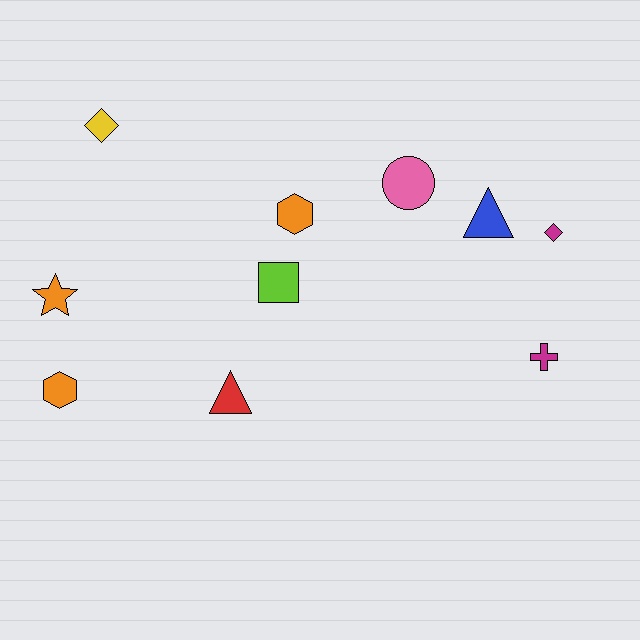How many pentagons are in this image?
There are no pentagons.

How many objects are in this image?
There are 10 objects.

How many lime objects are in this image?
There is 1 lime object.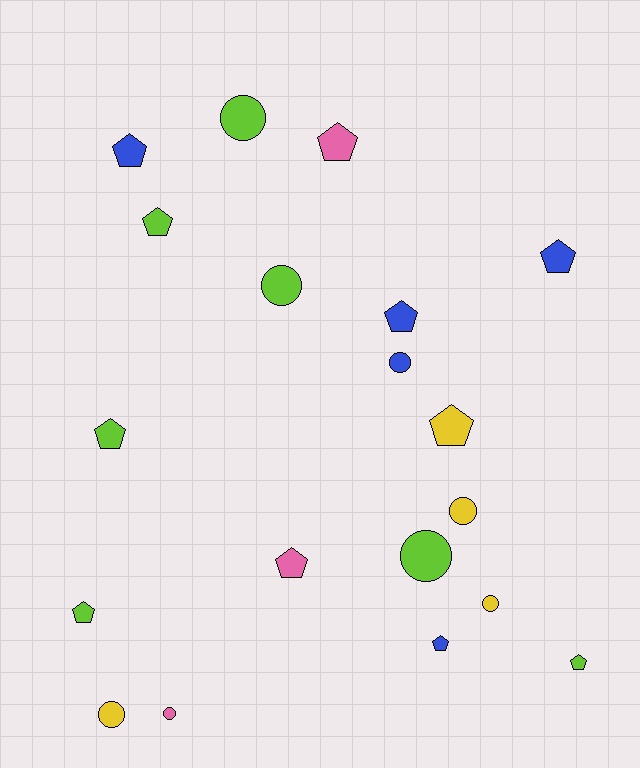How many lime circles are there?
There are 3 lime circles.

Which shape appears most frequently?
Pentagon, with 11 objects.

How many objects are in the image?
There are 19 objects.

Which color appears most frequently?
Lime, with 7 objects.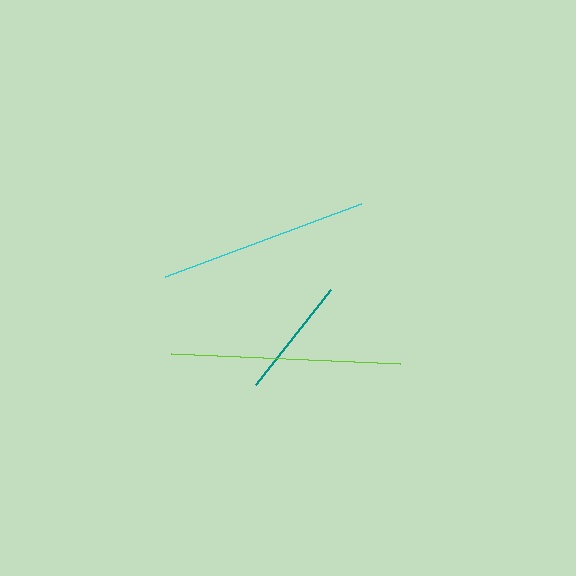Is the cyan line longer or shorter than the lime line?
The lime line is longer than the cyan line.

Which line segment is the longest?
The lime line is the longest at approximately 229 pixels.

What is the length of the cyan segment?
The cyan segment is approximately 209 pixels long.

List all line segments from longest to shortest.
From longest to shortest: lime, cyan, teal.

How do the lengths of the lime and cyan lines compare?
The lime and cyan lines are approximately the same length.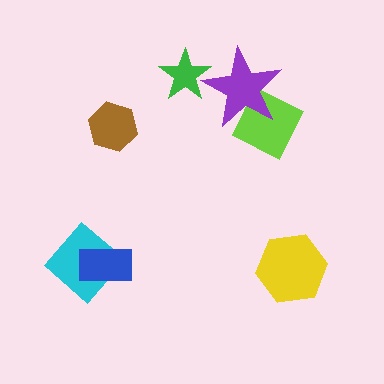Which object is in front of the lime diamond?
The purple star is in front of the lime diamond.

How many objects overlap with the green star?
1 object overlaps with the green star.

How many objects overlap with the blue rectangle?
1 object overlaps with the blue rectangle.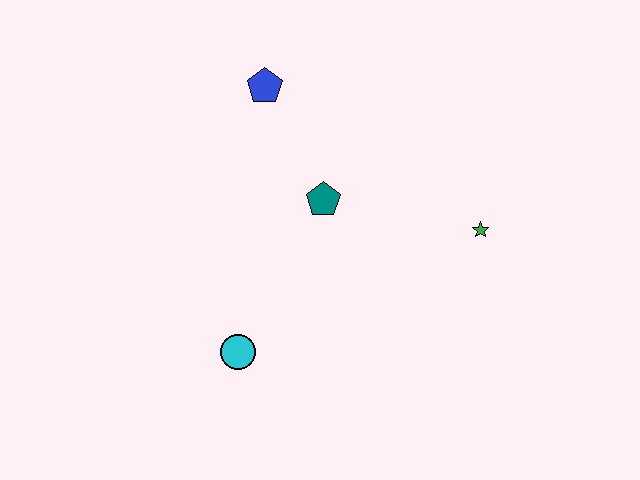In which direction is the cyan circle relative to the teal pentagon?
The cyan circle is below the teal pentagon.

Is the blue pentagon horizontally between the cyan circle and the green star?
Yes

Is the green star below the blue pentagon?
Yes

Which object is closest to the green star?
The teal pentagon is closest to the green star.